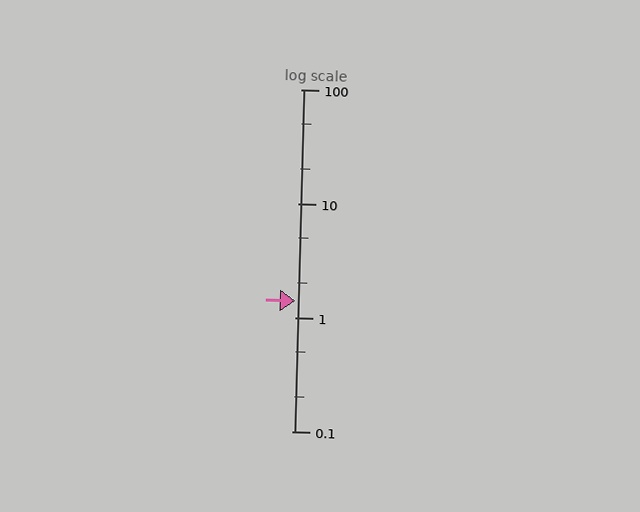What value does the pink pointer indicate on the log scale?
The pointer indicates approximately 1.4.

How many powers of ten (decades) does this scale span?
The scale spans 3 decades, from 0.1 to 100.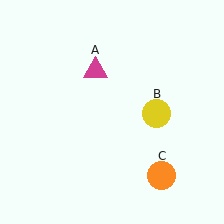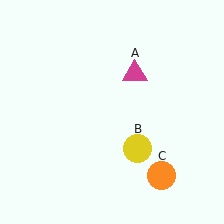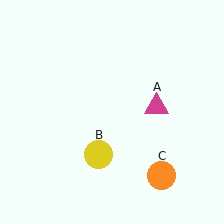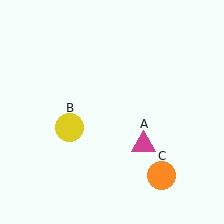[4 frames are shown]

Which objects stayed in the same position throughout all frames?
Orange circle (object C) remained stationary.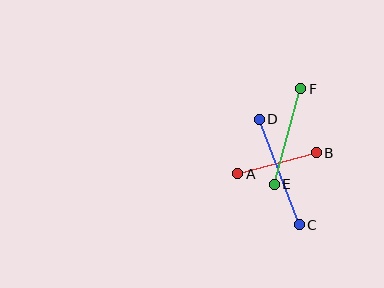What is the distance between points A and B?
The distance is approximately 81 pixels.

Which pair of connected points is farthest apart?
Points C and D are farthest apart.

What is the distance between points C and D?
The distance is approximately 113 pixels.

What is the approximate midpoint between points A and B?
The midpoint is at approximately (277, 163) pixels.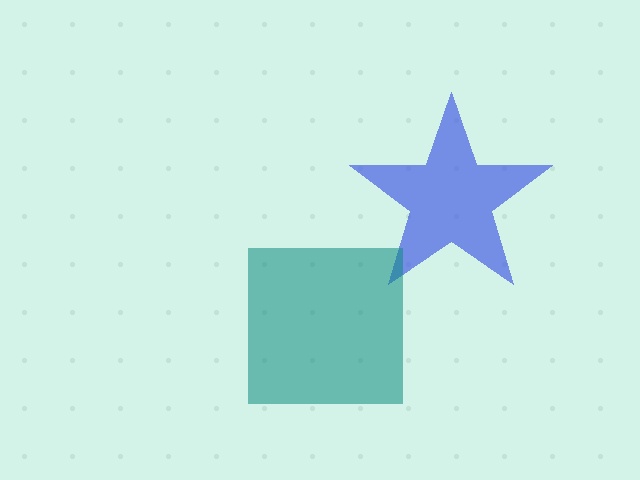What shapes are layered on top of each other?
The layered shapes are: a blue star, a teal square.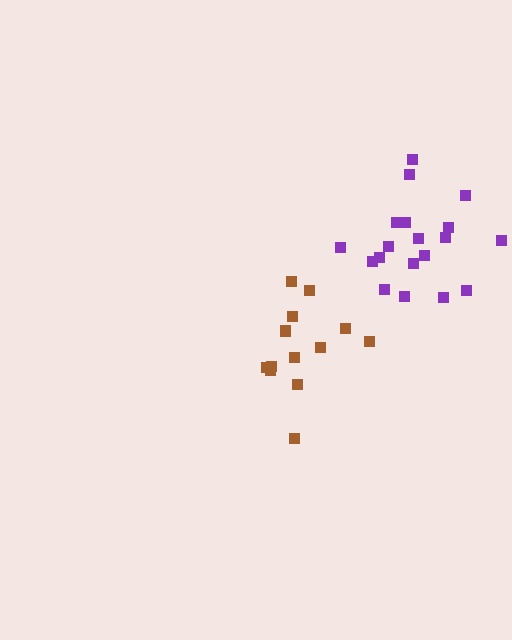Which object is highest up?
The purple cluster is topmost.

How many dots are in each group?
Group 1: 19 dots, Group 2: 13 dots (32 total).